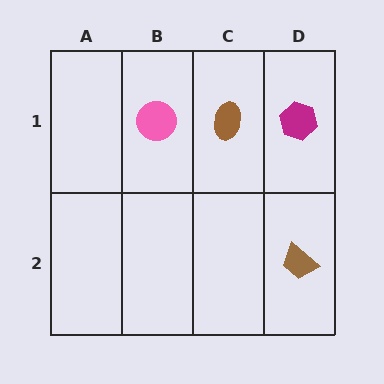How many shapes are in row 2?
1 shape.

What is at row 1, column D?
A magenta hexagon.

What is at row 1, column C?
A brown ellipse.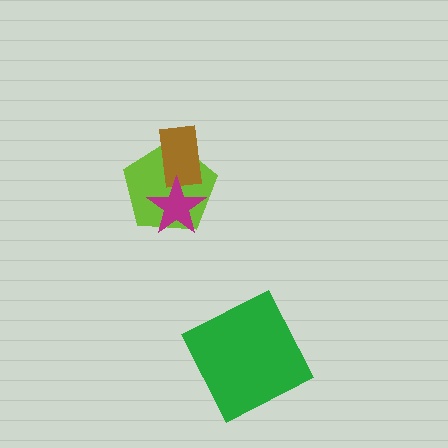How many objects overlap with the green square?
0 objects overlap with the green square.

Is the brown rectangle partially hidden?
Yes, it is partially covered by another shape.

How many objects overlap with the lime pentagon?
2 objects overlap with the lime pentagon.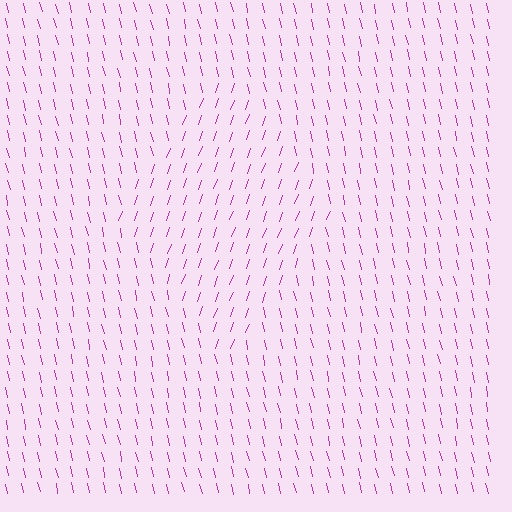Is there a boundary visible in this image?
Yes, there is a texture boundary formed by a change in line orientation.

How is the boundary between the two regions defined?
The boundary is defined purely by a change in line orientation (approximately 32 degrees difference). All lines are the same color and thickness.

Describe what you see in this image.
The image is filled with small magenta line segments. A diamond region in the image has lines oriented differently from the surrounding lines, creating a visible texture boundary.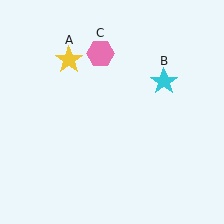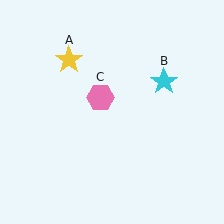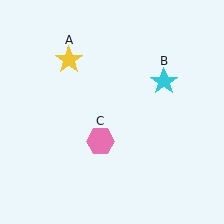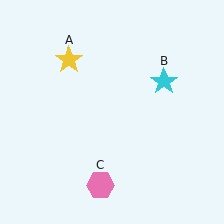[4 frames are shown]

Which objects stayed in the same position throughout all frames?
Yellow star (object A) and cyan star (object B) remained stationary.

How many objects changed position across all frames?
1 object changed position: pink hexagon (object C).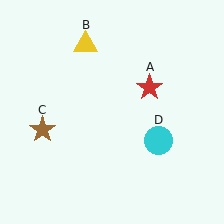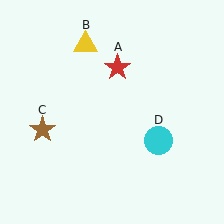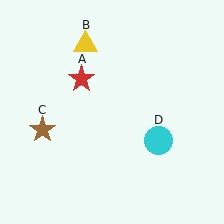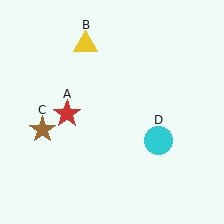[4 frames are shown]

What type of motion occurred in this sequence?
The red star (object A) rotated counterclockwise around the center of the scene.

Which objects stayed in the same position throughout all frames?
Yellow triangle (object B) and brown star (object C) and cyan circle (object D) remained stationary.